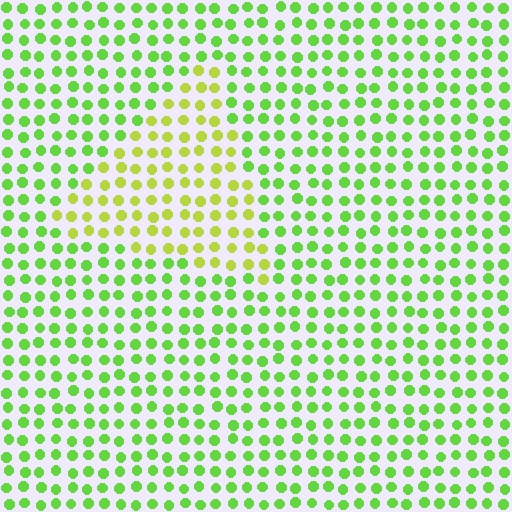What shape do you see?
I see a triangle.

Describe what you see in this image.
The image is filled with small lime elements in a uniform arrangement. A triangle-shaped region is visible where the elements are tinted to a slightly different hue, forming a subtle color boundary.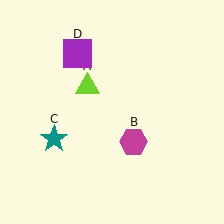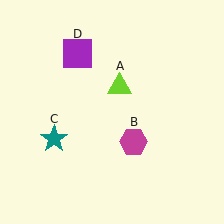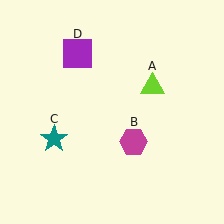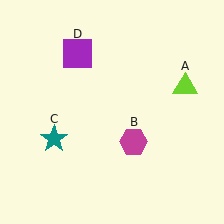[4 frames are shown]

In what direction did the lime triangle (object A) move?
The lime triangle (object A) moved right.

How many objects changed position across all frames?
1 object changed position: lime triangle (object A).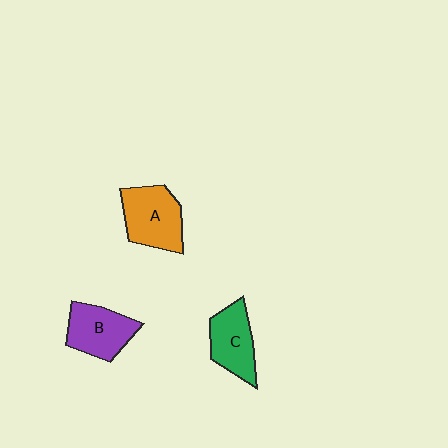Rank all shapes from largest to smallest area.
From largest to smallest: A (orange), B (purple), C (green).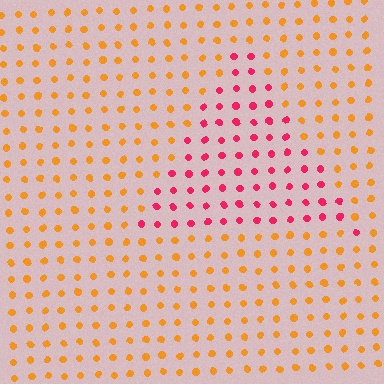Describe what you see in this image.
The image is filled with small orange elements in a uniform arrangement. A triangle-shaped region is visible where the elements are tinted to a slightly different hue, forming a subtle color boundary.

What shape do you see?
I see a triangle.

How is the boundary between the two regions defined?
The boundary is defined purely by a slight shift in hue (about 52 degrees). Spacing, size, and orientation are identical on both sides.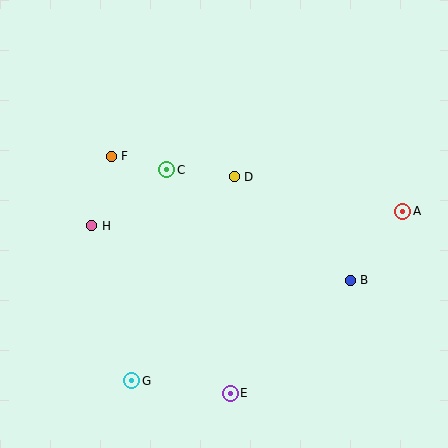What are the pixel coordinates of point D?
Point D is at (234, 177).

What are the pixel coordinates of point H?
Point H is at (92, 226).